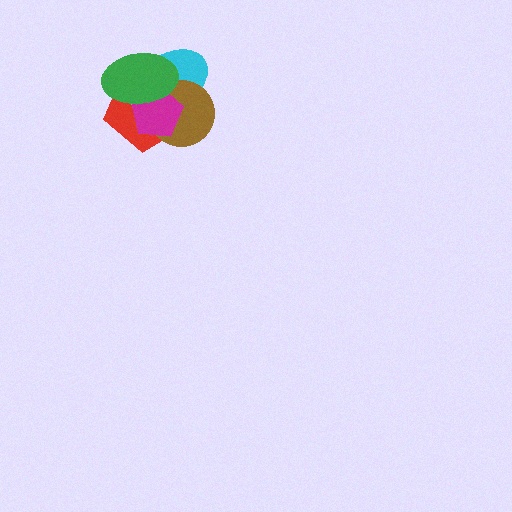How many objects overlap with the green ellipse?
4 objects overlap with the green ellipse.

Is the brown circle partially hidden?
Yes, it is partially covered by another shape.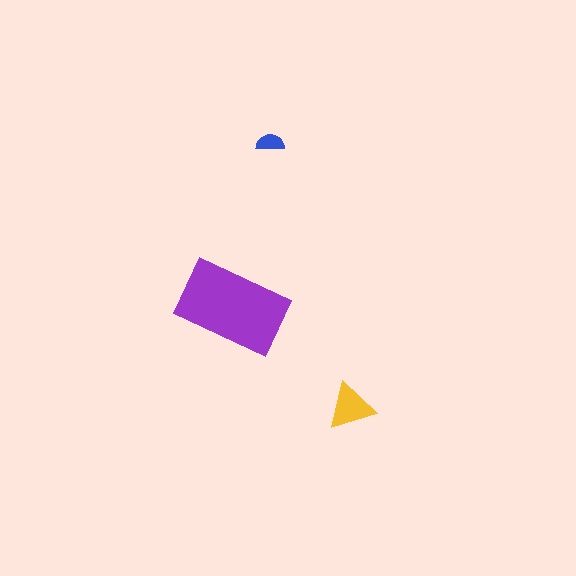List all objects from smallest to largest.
The blue semicircle, the yellow triangle, the purple rectangle.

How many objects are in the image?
There are 3 objects in the image.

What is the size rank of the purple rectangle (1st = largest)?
1st.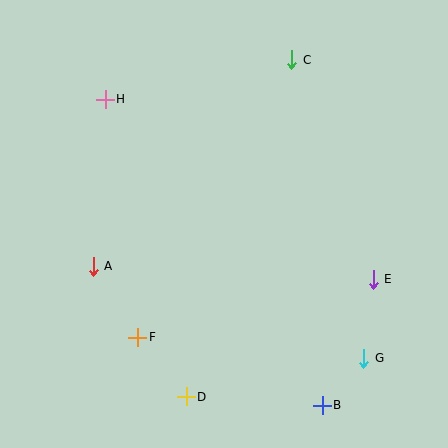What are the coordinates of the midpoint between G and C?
The midpoint between G and C is at (328, 209).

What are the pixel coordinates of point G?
Point G is at (364, 358).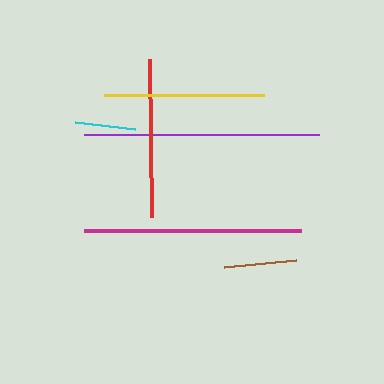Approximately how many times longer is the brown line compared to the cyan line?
The brown line is approximately 1.2 times the length of the cyan line.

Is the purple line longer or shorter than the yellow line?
The purple line is longer than the yellow line.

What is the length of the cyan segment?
The cyan segment is approximately 61 pixels long.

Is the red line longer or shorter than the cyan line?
The red line is longer than the cyan line.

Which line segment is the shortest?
The cyan line is the shortest at approximately 61 pixels.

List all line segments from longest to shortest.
From longest to shortest: purple, magenta, yellow, red, brown, cyan.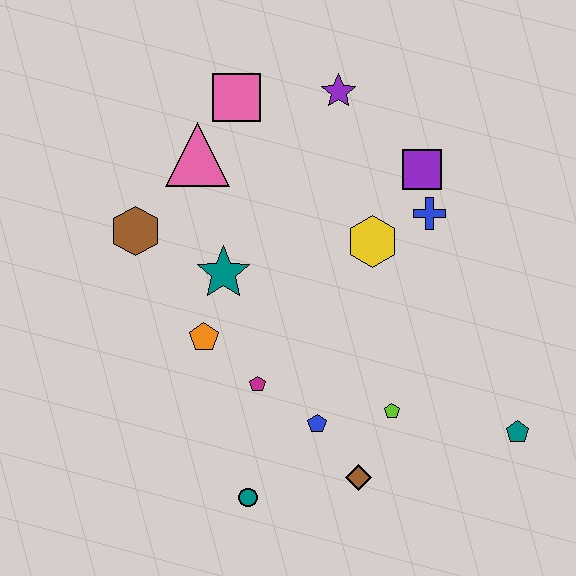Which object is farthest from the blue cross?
The teal circle is farthest from the blue cross.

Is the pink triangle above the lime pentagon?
Yes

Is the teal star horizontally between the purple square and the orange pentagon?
Yes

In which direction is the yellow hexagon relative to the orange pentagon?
The yellow hexagon is to the right of the orange pentagon.